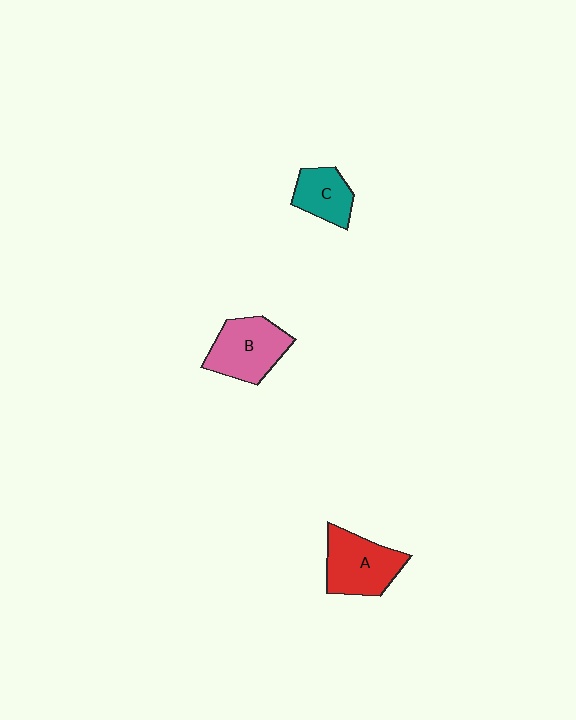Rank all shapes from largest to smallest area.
From largest to smallest: B (pink), A (red), C (teal).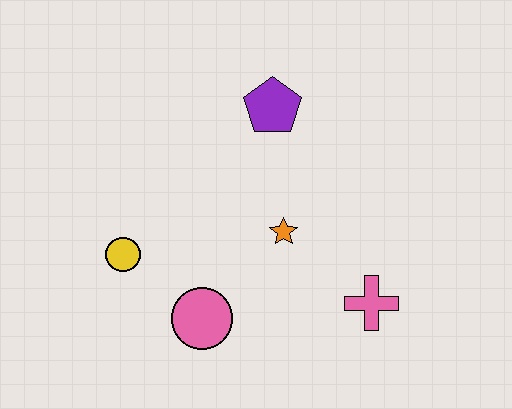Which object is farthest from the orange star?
The yellow circle is farthest from the orange star.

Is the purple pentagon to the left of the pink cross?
Yes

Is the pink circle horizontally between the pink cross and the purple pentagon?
No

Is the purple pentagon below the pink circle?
No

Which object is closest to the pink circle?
The yellow circle is closest to the pink circle.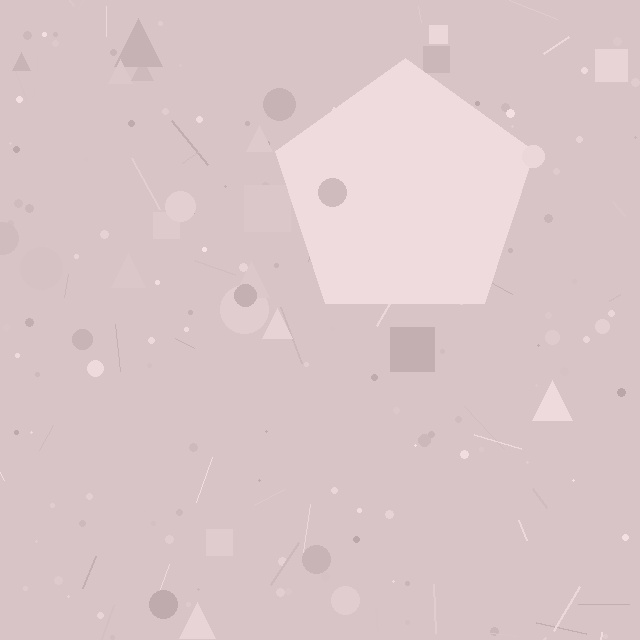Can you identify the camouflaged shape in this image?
The camouflaged shape is a pentagon.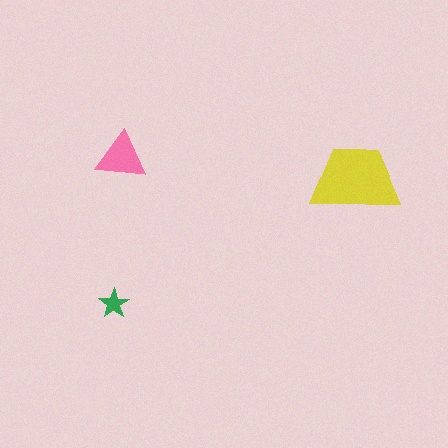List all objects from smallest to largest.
The green star, the pink triangle, the yellow trapezoid.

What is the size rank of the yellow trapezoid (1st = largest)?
1st.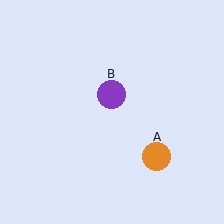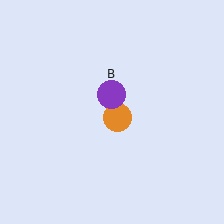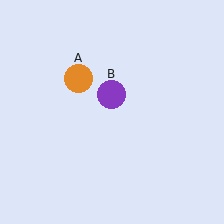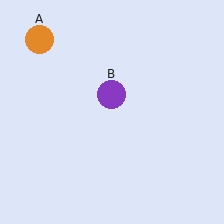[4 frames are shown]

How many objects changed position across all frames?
1 object changed position: orange circle (object A).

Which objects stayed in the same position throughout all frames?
Purple circle (object B) remained stationary.